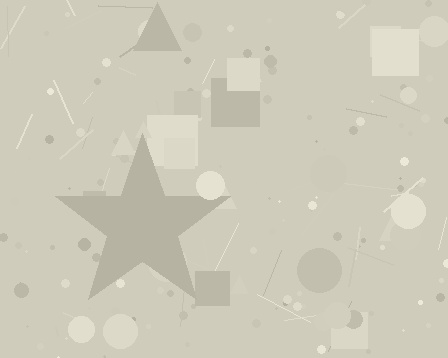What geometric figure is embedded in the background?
A star is embedded in the background.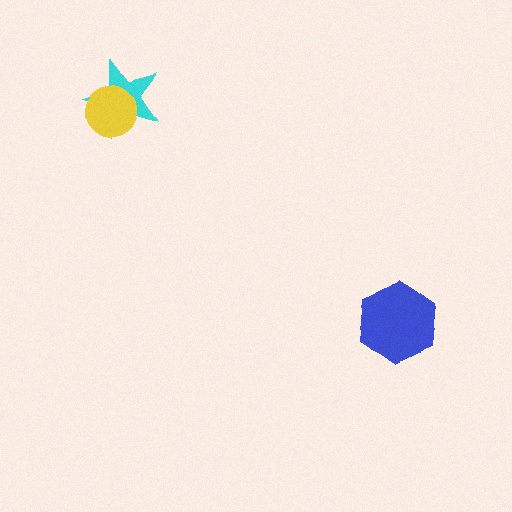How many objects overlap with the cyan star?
1 object overlaps with the cyan star.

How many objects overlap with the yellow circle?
1 object overlaps with the yellow circle.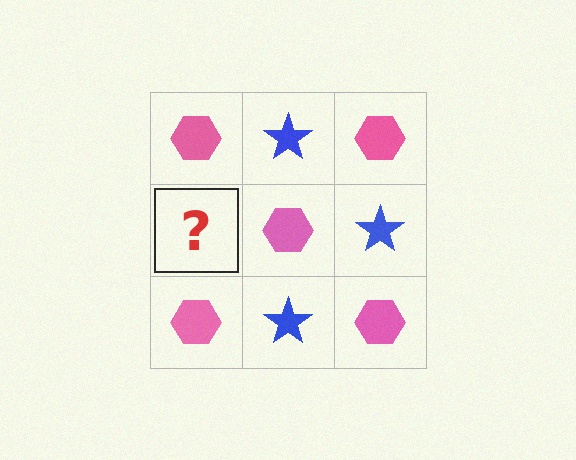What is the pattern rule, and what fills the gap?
The rule is that it alternates pink hexagon and blue star in a checkerboard pattern. The gap should be filled with a blue star.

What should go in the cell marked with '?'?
The missing cell should contain a blue star.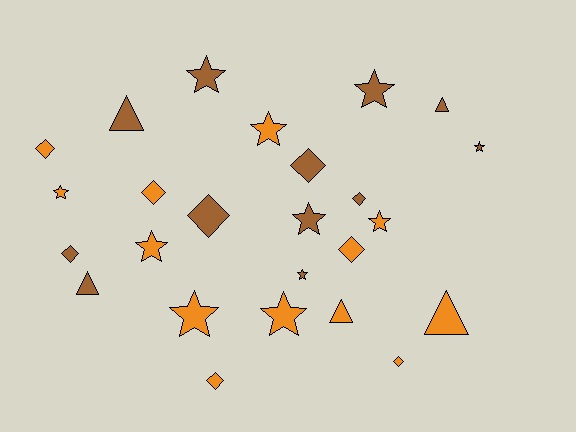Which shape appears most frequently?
Star, with 11 objects.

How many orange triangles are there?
There are 2 orange triangles.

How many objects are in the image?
There are 25 objects.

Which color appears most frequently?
Orange, with 13 objects.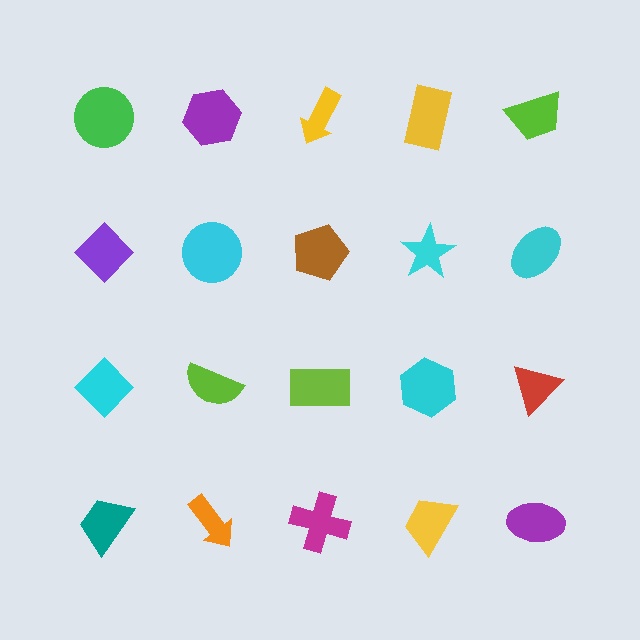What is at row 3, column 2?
A lime semicircle.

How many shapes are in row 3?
5 shapes.